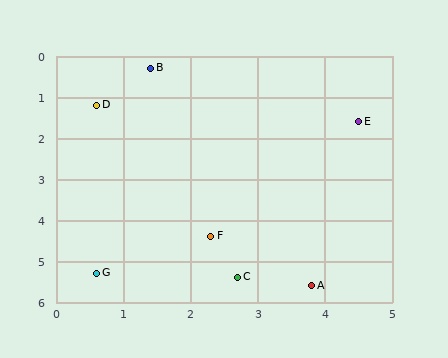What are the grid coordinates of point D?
Point D is at approximately (0.6, 1.2).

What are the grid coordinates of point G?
Point G is at approximately (0.6, 5.3).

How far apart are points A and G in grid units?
Points A and G are about 3.2 grid units apart.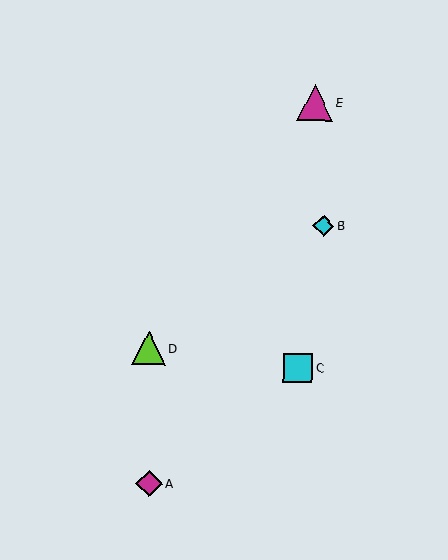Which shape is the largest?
The magenta triangle (labeled E) is the largest.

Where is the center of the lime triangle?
The center of the lime triangle is at (149, 348).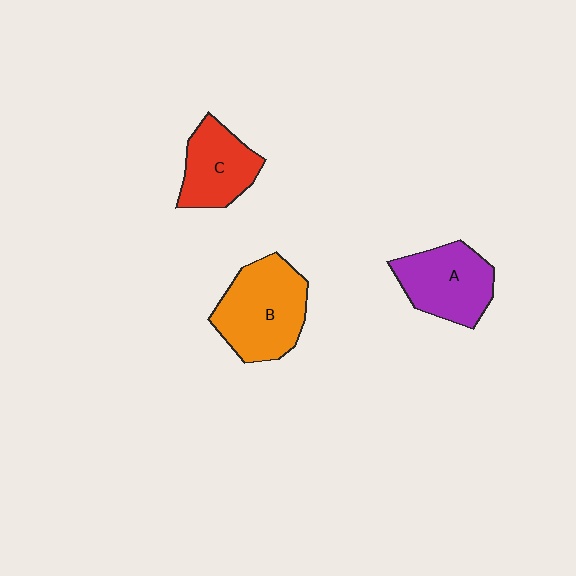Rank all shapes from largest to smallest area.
From largest to smallest: B (orange), A (purple), C (red).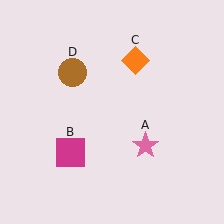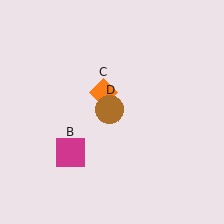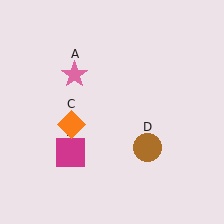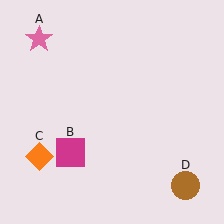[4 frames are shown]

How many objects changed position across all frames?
3 objects changed position: pink star (object A), orange diamond (object C), brown circle (object D).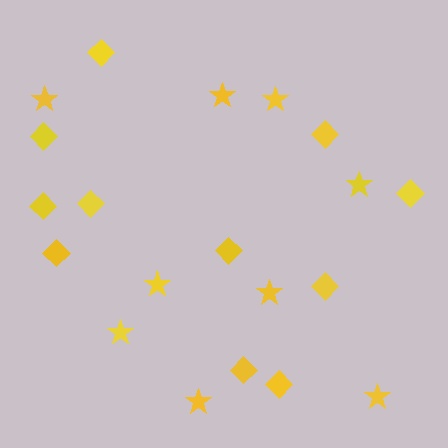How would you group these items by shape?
There are 2 groups: one group of stars (9) and one group of diamonds (11).